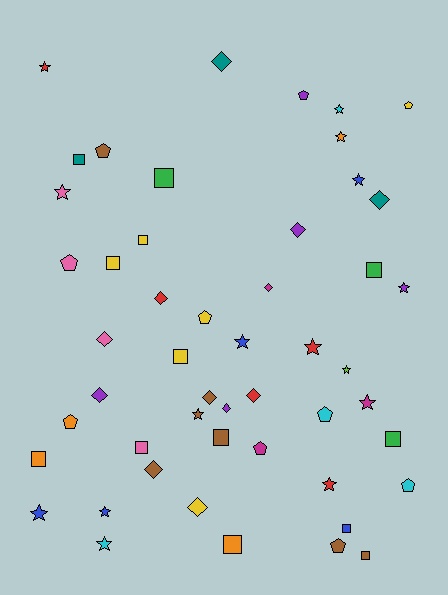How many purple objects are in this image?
There are 5 purple objects.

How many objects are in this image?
There are 50 objects.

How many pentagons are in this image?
There are 10 pentagons.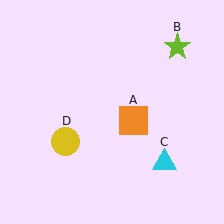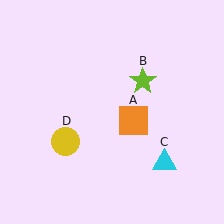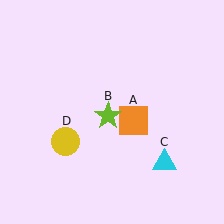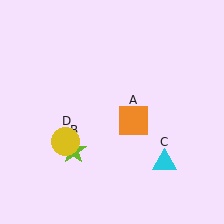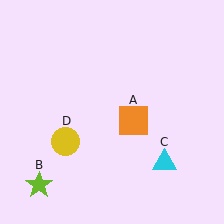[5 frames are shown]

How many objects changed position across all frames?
1 object changed position: lime star (object B).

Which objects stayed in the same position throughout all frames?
Orange square (object A) and cyan triangle (object C) and yellow circle (object D) remained stationary.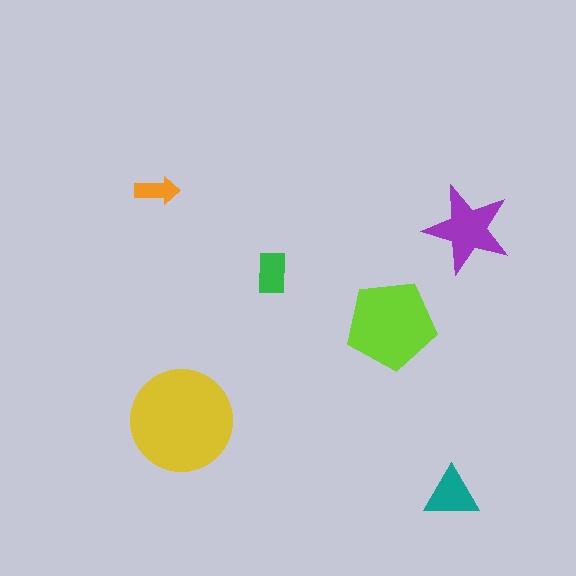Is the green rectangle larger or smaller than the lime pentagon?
Smaller.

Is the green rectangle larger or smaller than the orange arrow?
Larger.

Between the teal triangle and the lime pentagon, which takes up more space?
The lime pentagon.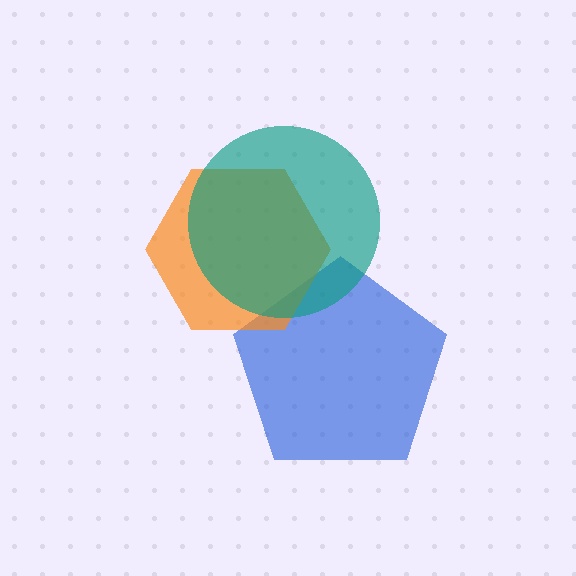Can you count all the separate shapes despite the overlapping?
Yes, there are 3 separate shapes.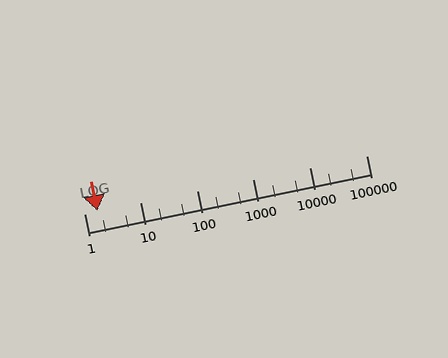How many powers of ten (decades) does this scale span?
The scale spans 5 decades, from 1 to 100000.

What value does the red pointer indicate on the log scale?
The pointer indicates approximately 1.7.